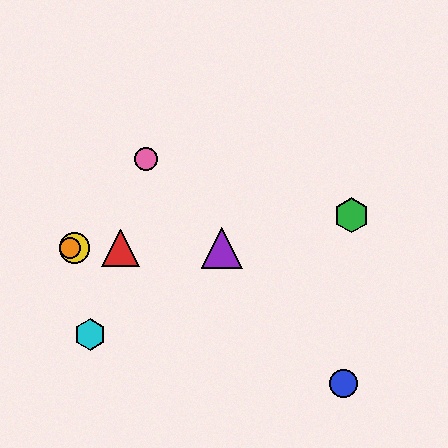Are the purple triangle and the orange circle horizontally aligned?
Yes, both are at y≈248.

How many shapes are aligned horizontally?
4 shapes (the red triangle, the yellow circle, the purple triangle, the orange circle) are aligned horizontally.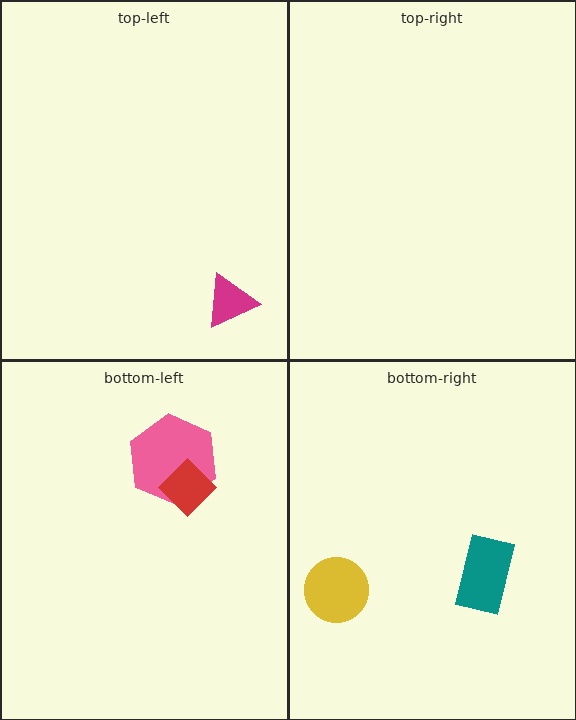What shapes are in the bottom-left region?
The pink hexagon, the red diamond.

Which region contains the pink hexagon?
The bottom-left region.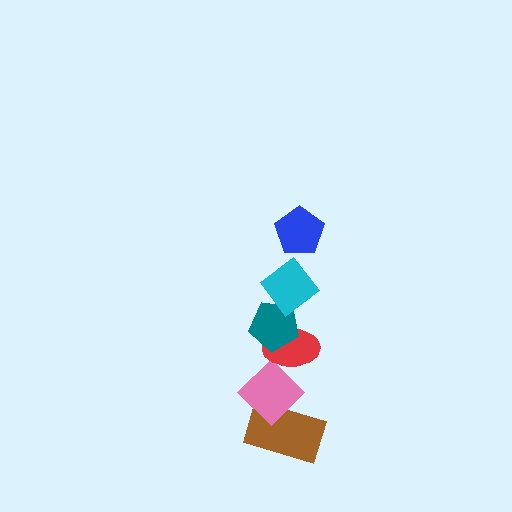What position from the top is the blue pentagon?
The blue pentagon is 1st from the top.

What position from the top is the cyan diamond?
The cyan diamond is 2nd from the top.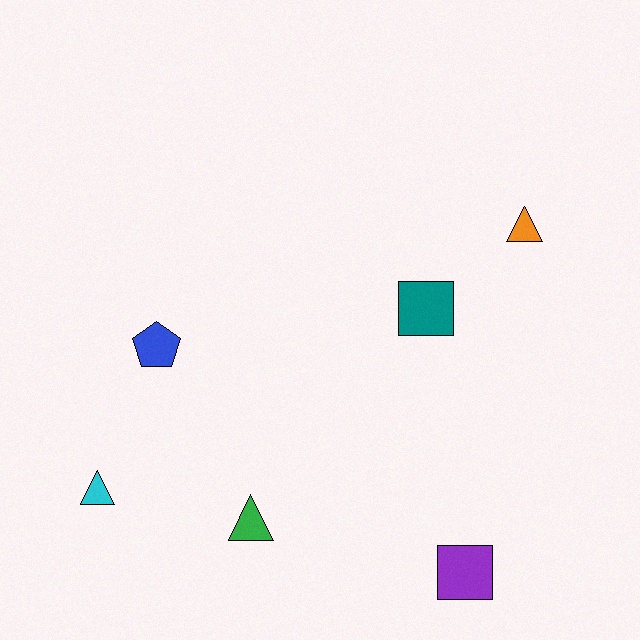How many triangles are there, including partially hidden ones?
There are 3 triangles.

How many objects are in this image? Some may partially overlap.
There are 6 objects.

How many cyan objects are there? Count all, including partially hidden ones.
There is 1 cyan object.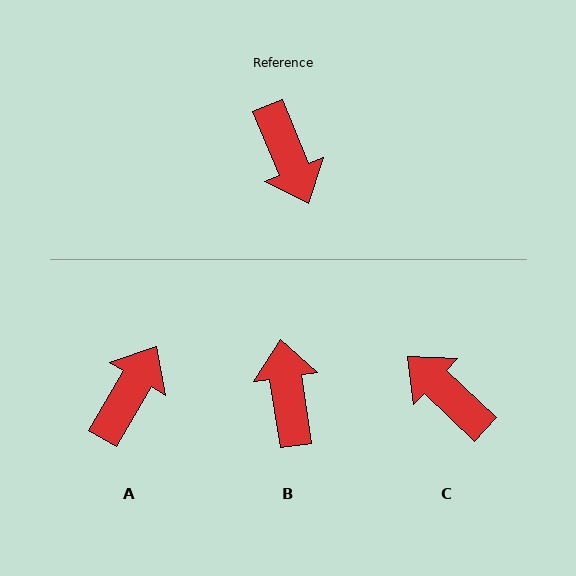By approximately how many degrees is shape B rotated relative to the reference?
Approximately 166 degrees counter-clockwise.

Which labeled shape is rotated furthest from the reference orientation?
B, about 166 degrees away.